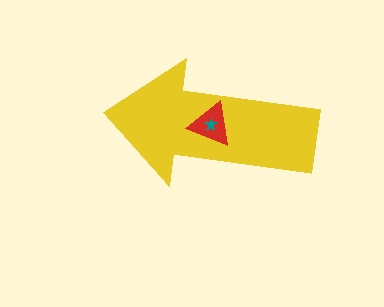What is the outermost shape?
The yellow arrow.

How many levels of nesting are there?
3.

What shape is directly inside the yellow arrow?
The red triangle.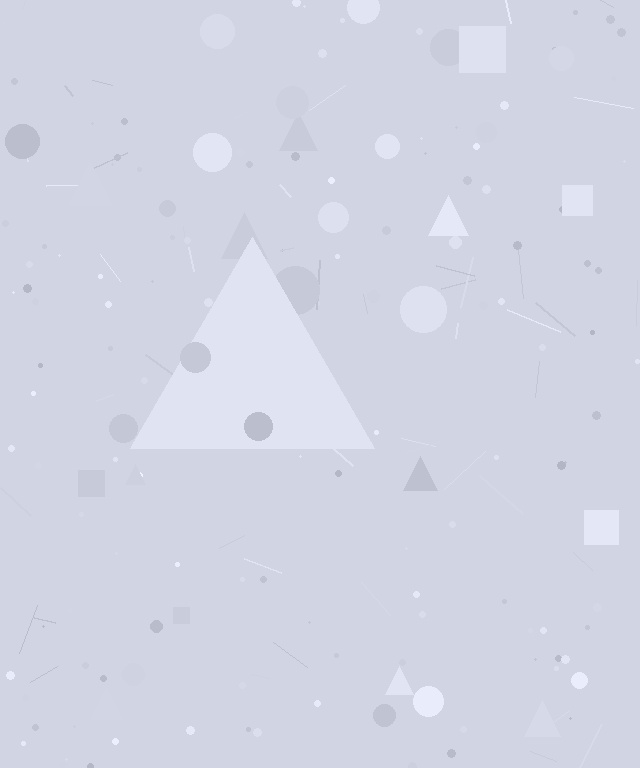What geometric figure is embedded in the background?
A triangle is embedded in the background.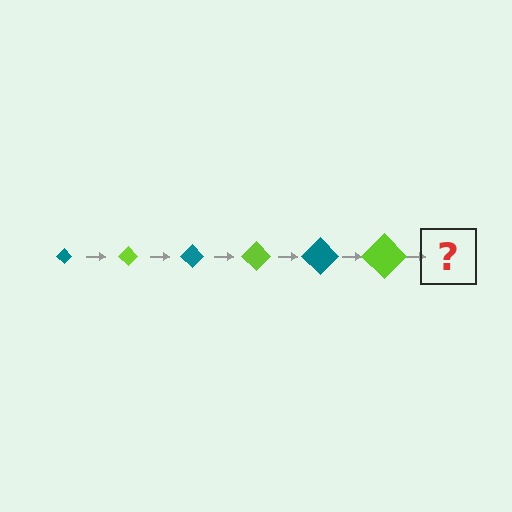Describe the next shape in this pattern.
It should be a teal diamond, larger than the previous one.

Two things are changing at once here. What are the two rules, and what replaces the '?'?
The two rules are that the diamond grows larger each step and the color cycles through teal and lime. The '?' should be a teal diamond, larger than the previous one.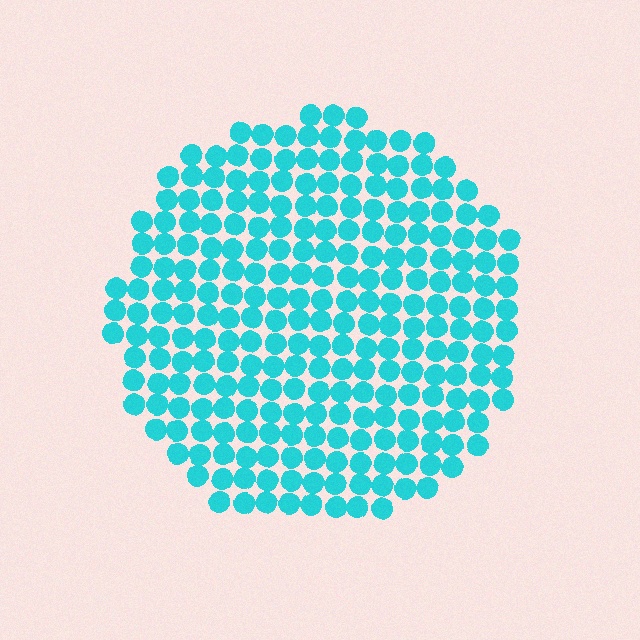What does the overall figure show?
The overall figure shows a circle.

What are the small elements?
The small elements are circles.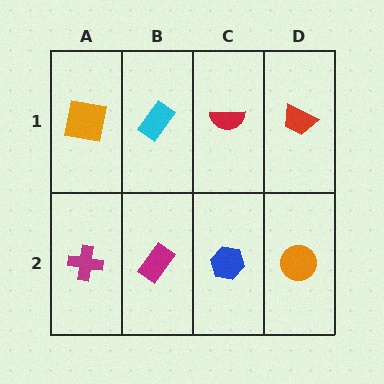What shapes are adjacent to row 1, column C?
A blue hexagon (row 2, column C), a cyan rectangle (row 1, column B), a red trapezoid (row 1, column D).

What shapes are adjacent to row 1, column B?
A magenta rectangle (row 2, column B), an orange square (row 1, column A), a red semicircle (row 1, column C).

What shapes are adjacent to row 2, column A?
An orange square (row 1, column A), a magenta rectangle (row 2, column B).